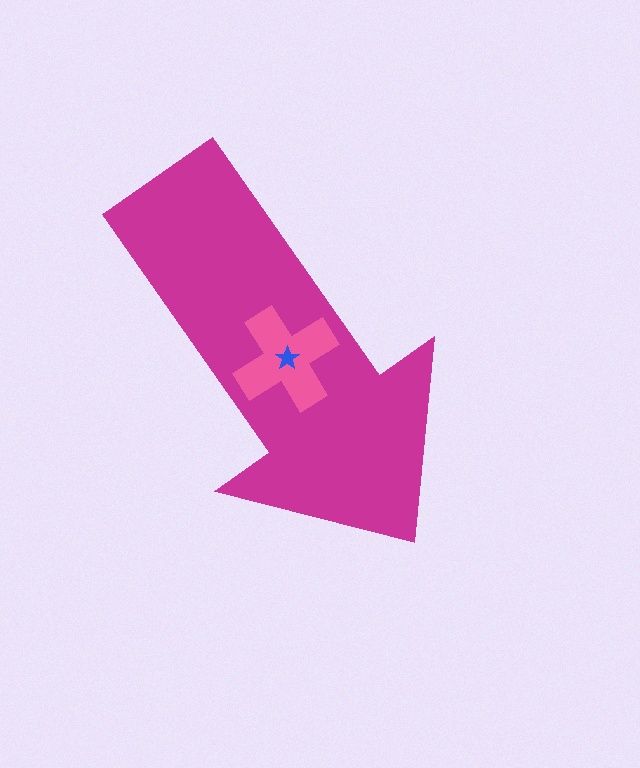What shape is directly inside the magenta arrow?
The pink cross.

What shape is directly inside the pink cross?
The blue star.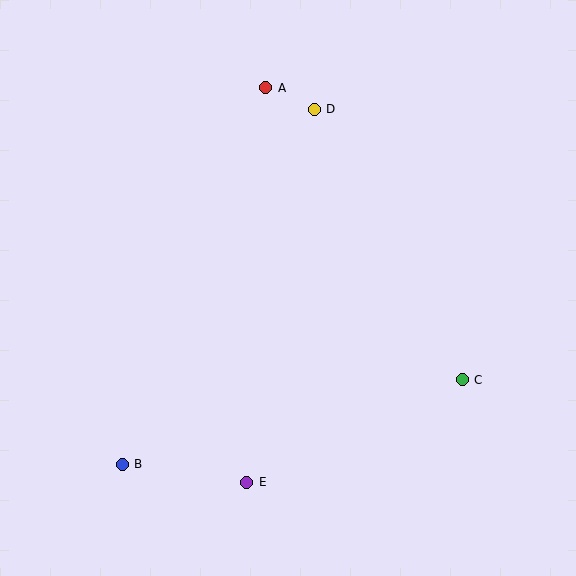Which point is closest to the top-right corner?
Point D is closest to the top-right corner.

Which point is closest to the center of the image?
Point D at (314, 109) is closest to the center.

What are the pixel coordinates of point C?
Point C is at (462, 380).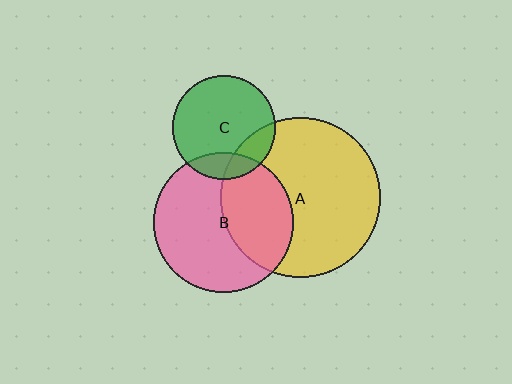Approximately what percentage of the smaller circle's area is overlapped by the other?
Approximately 15%.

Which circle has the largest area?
Circle A (yellow).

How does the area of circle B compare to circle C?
Approximately 1.8 times.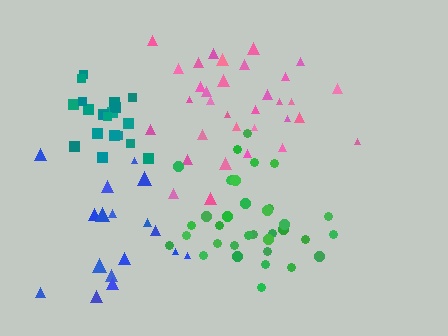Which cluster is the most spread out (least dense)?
Blue.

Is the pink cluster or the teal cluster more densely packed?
Teal.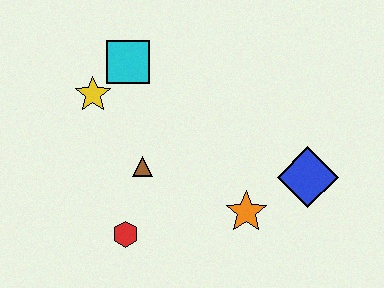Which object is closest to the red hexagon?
The brown triangle is closest to the red hexagon.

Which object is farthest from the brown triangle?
The blue diamond is farthest from the brown triangle.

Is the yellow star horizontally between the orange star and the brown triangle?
No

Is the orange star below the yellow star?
Yes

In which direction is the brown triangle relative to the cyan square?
The brown triangle is below the cyan square.